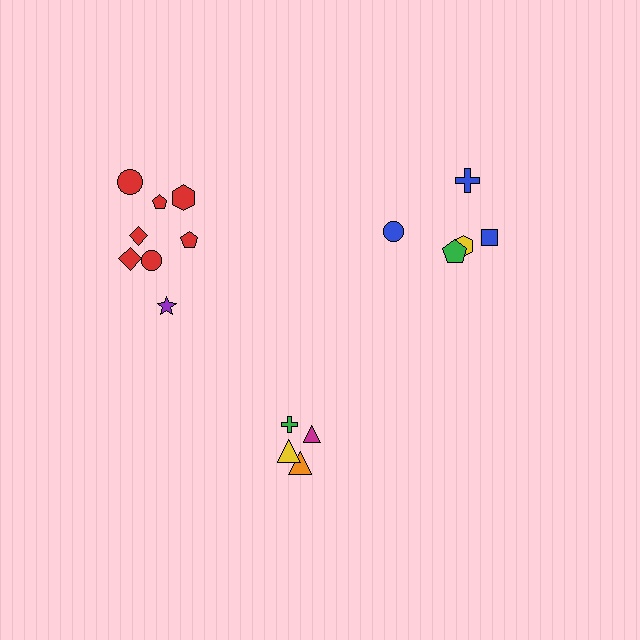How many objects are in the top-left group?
There are 8 objects.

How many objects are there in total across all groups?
There are 17 objects.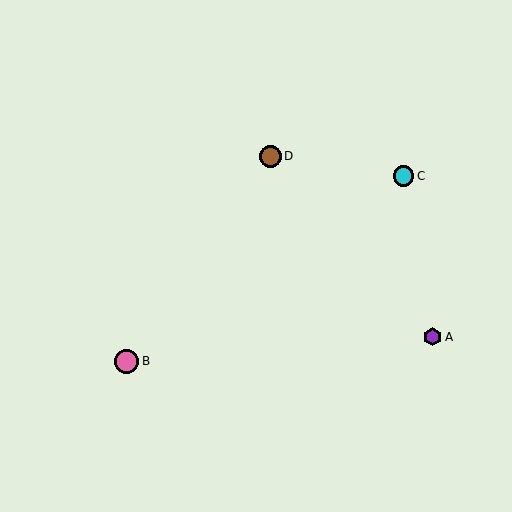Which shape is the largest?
The pink circle (labeled B) is the largest.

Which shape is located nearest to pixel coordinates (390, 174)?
The cyan circle (labeled C) at (404, 176) is nearest to that location.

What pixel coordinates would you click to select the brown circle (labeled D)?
Click at (270, 156) to select the brown circle D.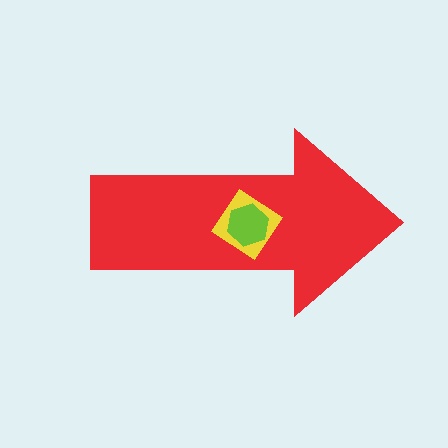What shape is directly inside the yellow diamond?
The lime hexagon.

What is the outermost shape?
The red arrow.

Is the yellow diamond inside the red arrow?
Yes.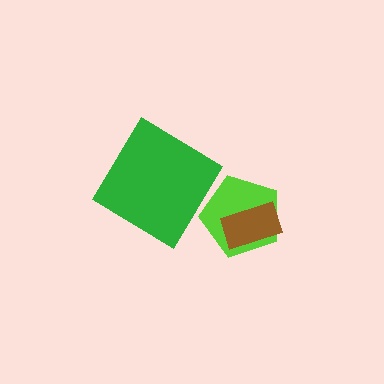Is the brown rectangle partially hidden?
No, no other shape covers it.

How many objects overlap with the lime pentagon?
1 object overlaps with the lime pentagon.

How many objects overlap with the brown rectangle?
1 object overlaps with the brown rectangle.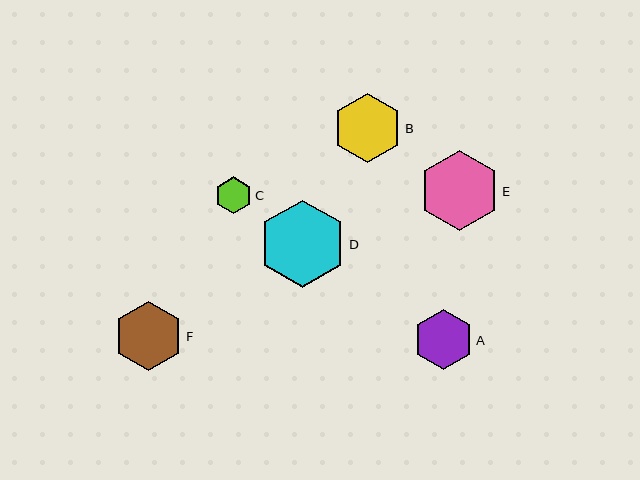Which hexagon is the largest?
Hexagon D is the largest with a size of approximately 87 pixels.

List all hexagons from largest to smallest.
From largest to smallest: D, E, F, B, A, C.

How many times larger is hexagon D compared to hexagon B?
Hexagon D is approximately 1.3 times the size of hexagon B.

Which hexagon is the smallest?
Hexagon C is the smallest with a size of approximately 37 pixels.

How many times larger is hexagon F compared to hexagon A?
Hexagon F is approximately 1.2 times the size of hexagon A.